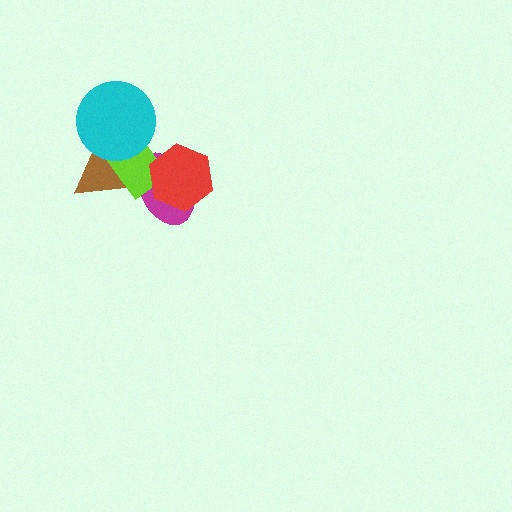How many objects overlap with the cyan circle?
2 objects overlap with the cyan circle.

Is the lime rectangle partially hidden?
Yes, it is partially covered by another shape.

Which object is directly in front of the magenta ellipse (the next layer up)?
The brown triangle is directly in front of the magenta ellipse.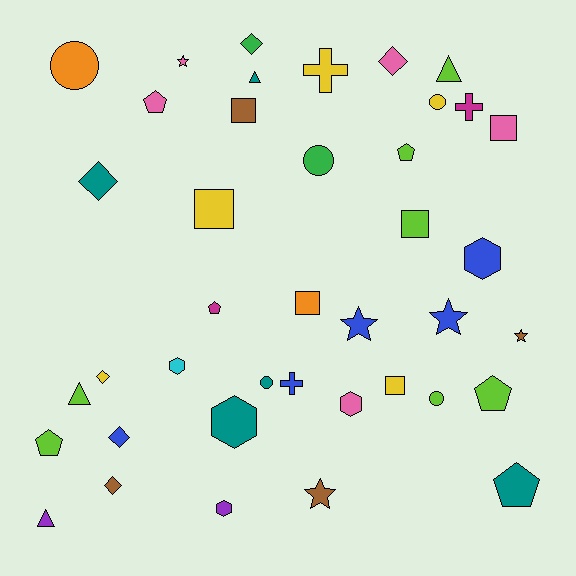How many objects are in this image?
There are 40 objects.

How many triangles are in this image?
There are 4 triangles.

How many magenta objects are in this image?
There are 2 magenta objects.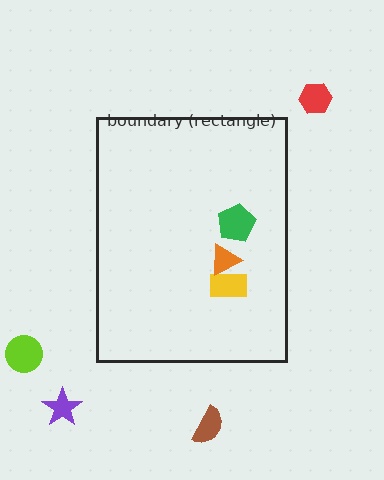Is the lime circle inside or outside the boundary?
Outside.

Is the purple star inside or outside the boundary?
Outside.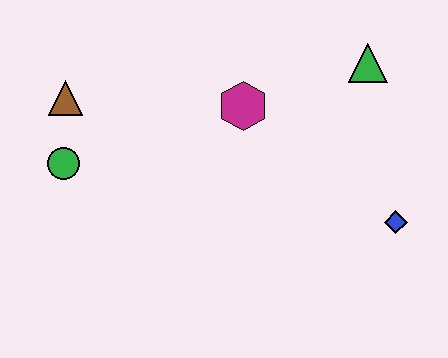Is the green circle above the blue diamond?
Yes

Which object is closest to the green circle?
The brown triangle is closest to the green circle.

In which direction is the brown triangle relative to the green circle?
The brown triangle is above the green circle.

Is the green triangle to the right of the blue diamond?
No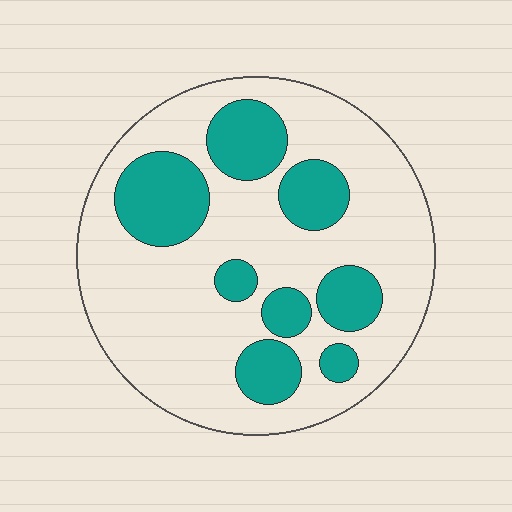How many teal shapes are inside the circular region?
8.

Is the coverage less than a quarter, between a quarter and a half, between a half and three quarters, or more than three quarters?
Between a quarter and a half.